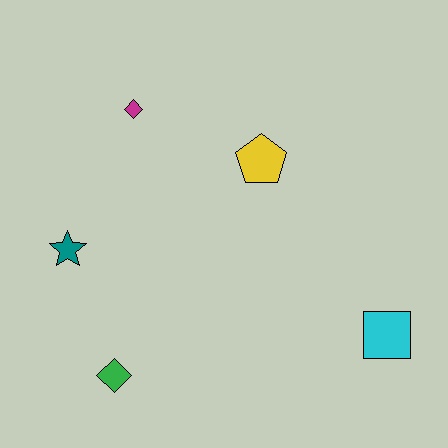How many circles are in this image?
There are no circles.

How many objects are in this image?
There are 5 objects.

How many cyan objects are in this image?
There is 1 cyan object.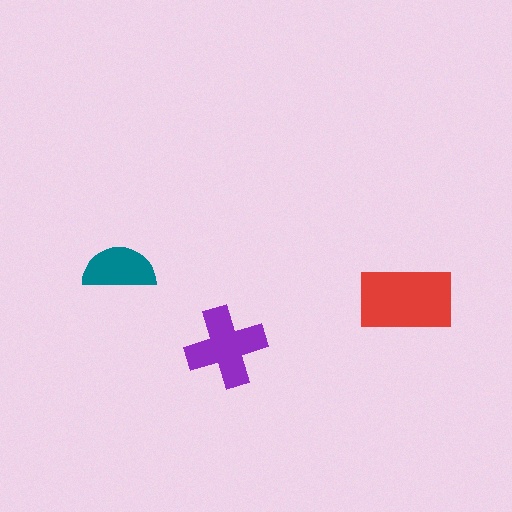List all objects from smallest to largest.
The teal semicircle, the purple cross, the red rectangle.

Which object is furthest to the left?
The teal semicircle is leftmost.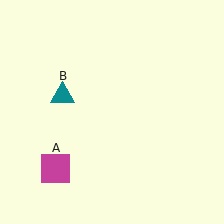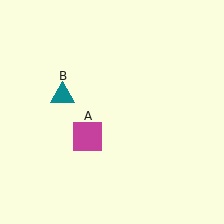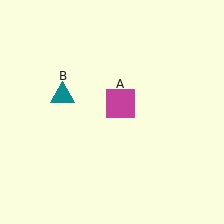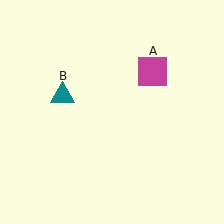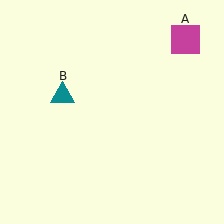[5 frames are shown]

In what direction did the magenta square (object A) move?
The magenta square (object A) moved up and to the right.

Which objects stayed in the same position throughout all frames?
Teal triangle (object B) remained stationary.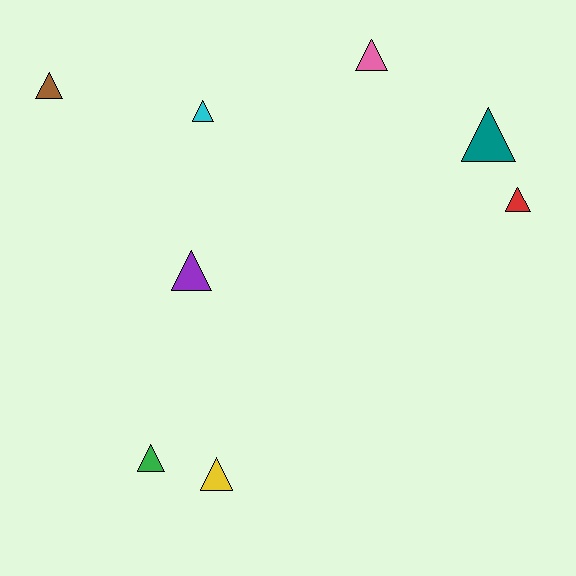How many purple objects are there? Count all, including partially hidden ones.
There is 1 purple object.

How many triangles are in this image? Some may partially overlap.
There are 8 triangles.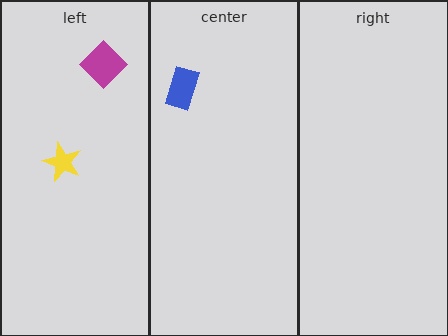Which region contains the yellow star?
The left region.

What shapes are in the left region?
The magenta diamond, the yellow star.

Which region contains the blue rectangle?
The center region.